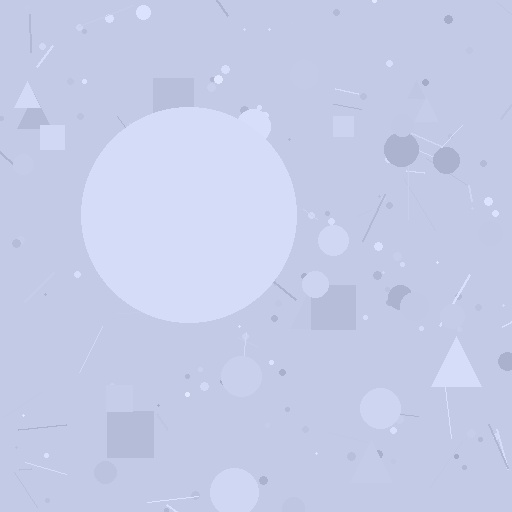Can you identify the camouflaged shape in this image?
The camouflaged shape is a circle.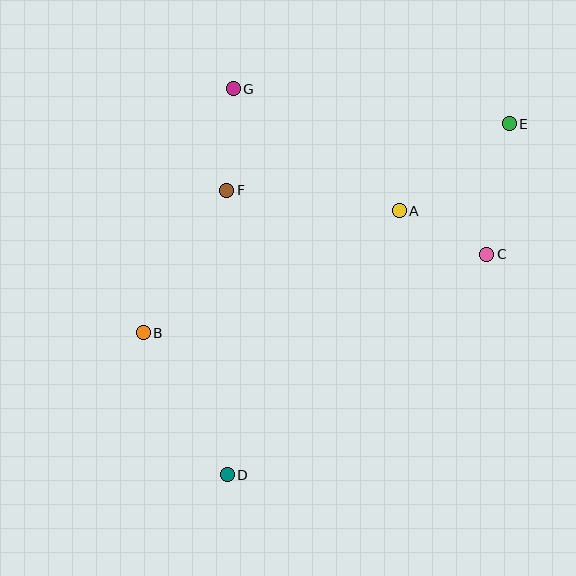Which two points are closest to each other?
Points A and C are closest to each other.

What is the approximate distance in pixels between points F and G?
The distance between F and G is approximately 102 pixels.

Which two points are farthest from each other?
Points D and E are farthest from each other.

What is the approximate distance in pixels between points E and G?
The distance between E and G is approximately 278 pixels.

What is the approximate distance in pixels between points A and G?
The distance between A and G is approximately 206 pixels.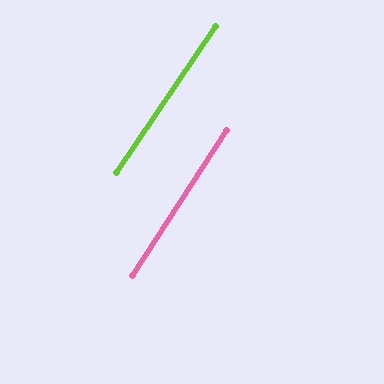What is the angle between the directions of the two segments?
Approximately 1 degree.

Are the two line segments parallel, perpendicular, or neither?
Parallel — their directions differ by only 1.1°.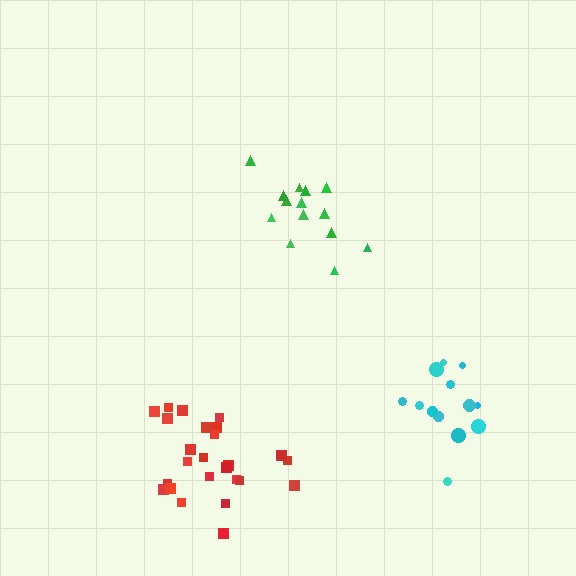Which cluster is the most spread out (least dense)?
Red.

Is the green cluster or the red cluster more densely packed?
Green.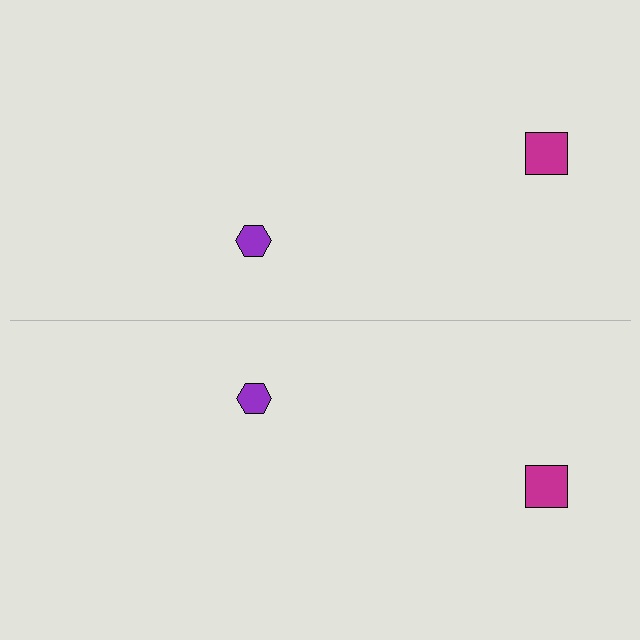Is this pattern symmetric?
Yes, this pattern has bilateral (reflection) symmetry.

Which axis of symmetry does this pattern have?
The pattern has a horizontal axis of symmetry running through the center of the image.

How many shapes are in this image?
There are 4 shapes in this image.